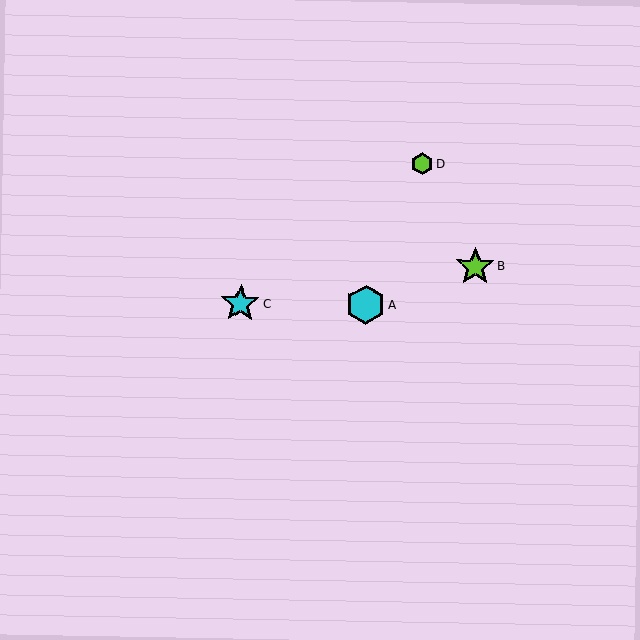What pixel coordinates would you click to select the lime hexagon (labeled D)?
Click at (422, 163) to select the lime hexagon D.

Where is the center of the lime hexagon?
The center of the lime hexagon is at (422, 163).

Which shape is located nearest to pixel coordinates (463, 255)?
The lime star (labeled B) at (475, 266) is nearest to that location.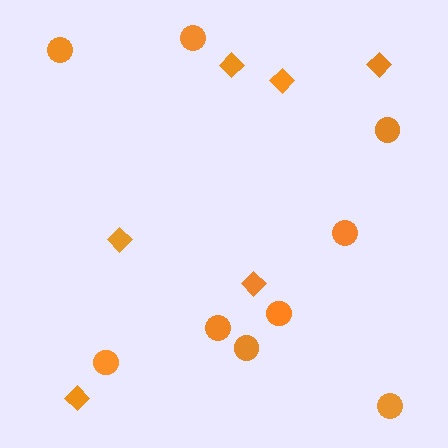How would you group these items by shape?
There are 2 groups: one group of circles (9) and one group of diamonds (6).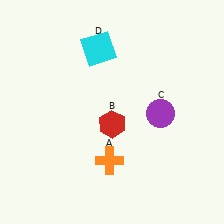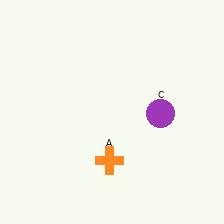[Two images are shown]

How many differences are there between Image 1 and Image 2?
There are 2 differences between the two images.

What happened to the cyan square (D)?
The cyan square (D) was removed in Image 2. It was in the top-left area of Image 1.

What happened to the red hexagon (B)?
The red hexagon (B) was removed in Image 2. It was in the bottom-right area of Image 1.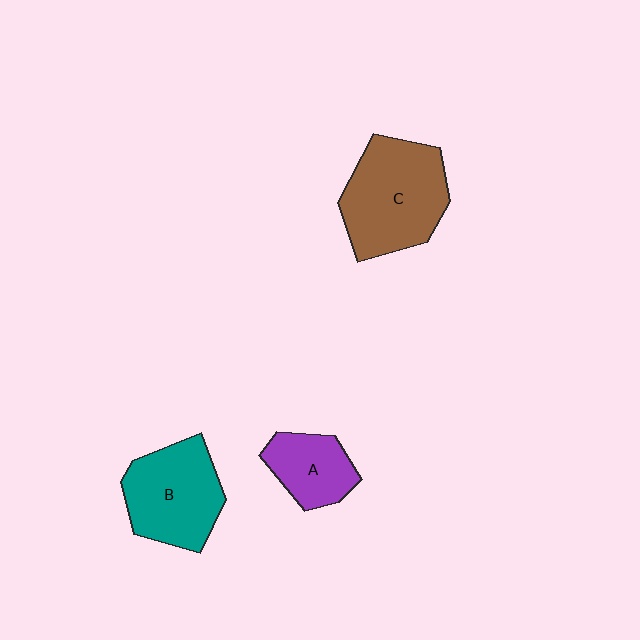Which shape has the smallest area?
Shape A (purple).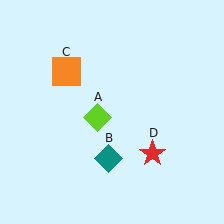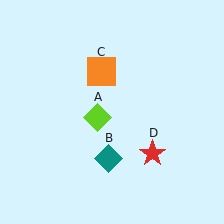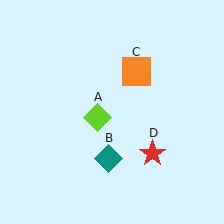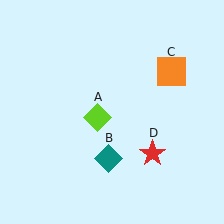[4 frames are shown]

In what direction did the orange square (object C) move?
The orange square (object C) moved right.